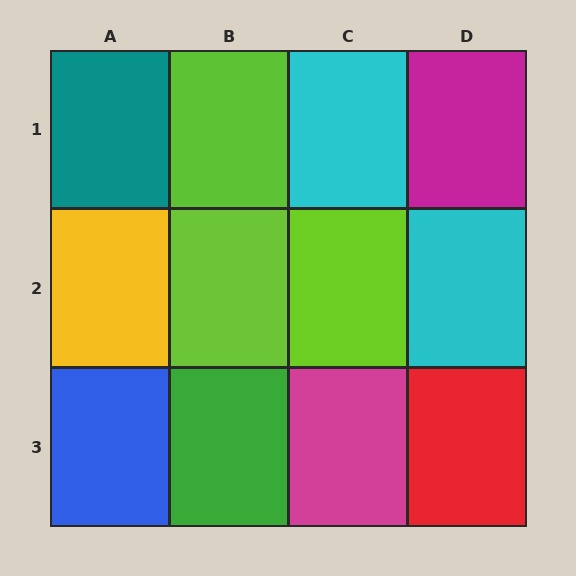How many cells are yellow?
1 cell is yellow.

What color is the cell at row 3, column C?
Magenta.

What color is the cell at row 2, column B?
Lime.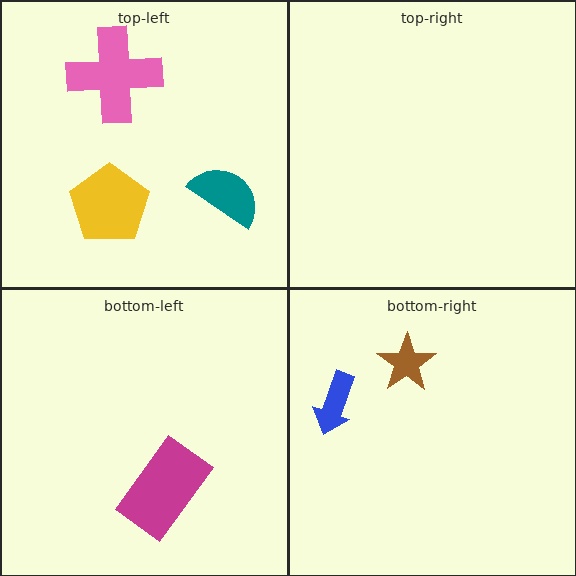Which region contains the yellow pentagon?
The top-left region.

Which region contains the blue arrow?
The bottom-right region.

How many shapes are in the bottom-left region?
1.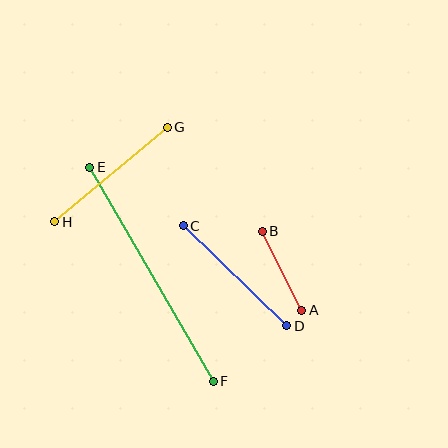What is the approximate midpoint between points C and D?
The midpoint is at approximately (235, 276) pixels.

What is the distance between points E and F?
The distance is approximately 247 pixels.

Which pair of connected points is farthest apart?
Points E and F are farthest apart.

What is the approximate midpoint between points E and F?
The midpoint is at approximately (152, 274) pixels.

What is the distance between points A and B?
The distance is approximately 88 pixels.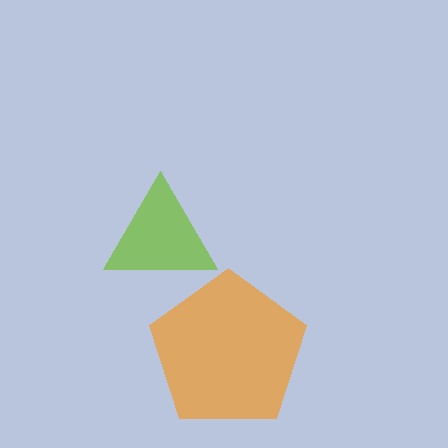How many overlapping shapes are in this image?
There are 2 overlapping shapes in the image.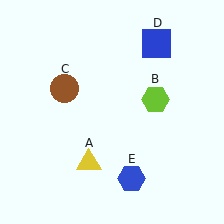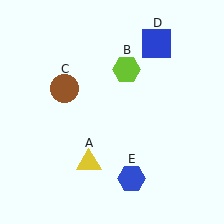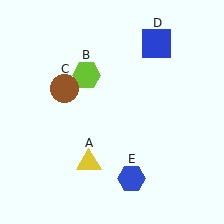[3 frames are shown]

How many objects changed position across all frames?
1 object changed position: lime hexagon (object B).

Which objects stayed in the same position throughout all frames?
Yellow triangle (object A) and brown circle (object C) and blue square (object D) and blue hexagon (object E) remained stationary.